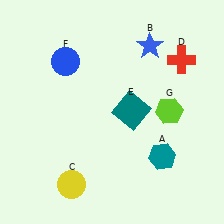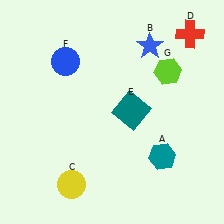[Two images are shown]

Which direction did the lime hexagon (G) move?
The lime hexagon (G) moved up.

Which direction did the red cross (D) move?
The red cross (D) moved up.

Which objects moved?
The objects that moved are: the red cross (D), the lime hexagon (G).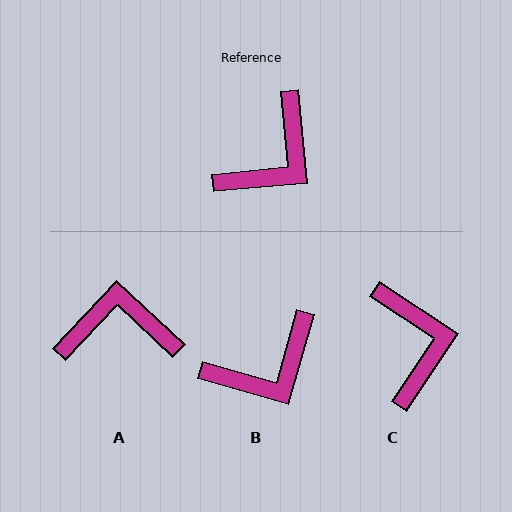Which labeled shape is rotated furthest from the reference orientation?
A, about 131 degrees away.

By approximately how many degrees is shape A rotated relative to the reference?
Approximately 131 degrees counter-clockwise.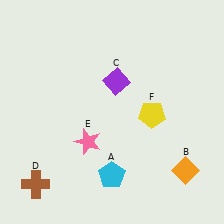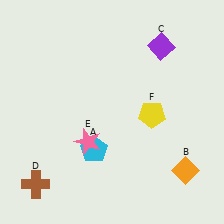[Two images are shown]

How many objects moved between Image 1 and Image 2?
2 objects moved between the two images.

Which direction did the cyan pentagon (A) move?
The cyan pentagon (A) moved up.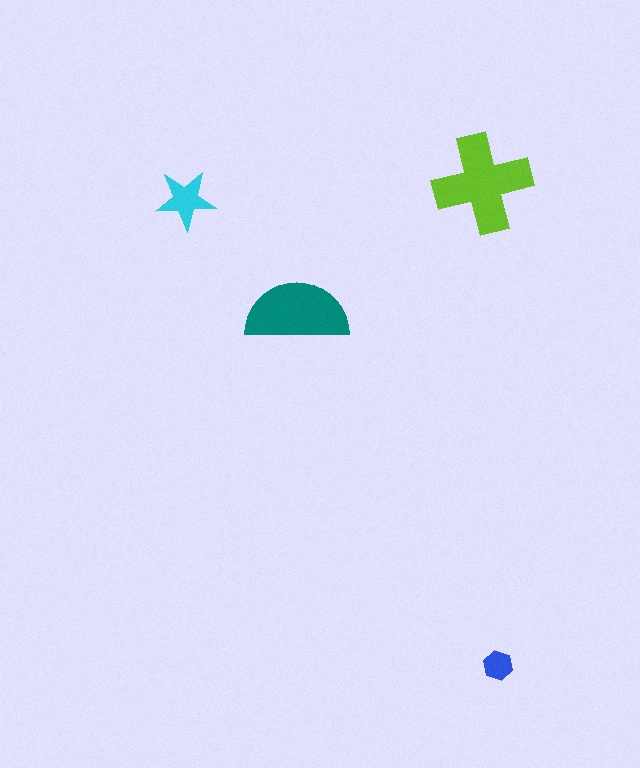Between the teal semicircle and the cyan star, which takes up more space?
The teal semicircle.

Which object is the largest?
The lime cross.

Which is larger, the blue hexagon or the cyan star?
The cyan star.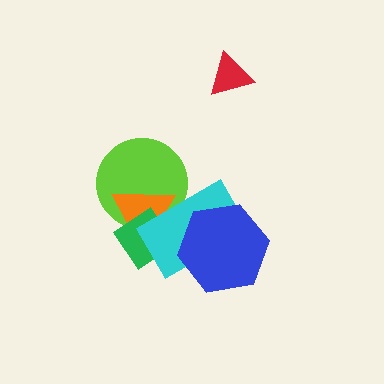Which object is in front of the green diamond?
The cyan rectangle is in front of the green diamond.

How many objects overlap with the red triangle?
0 objects overlap with the red triangle.